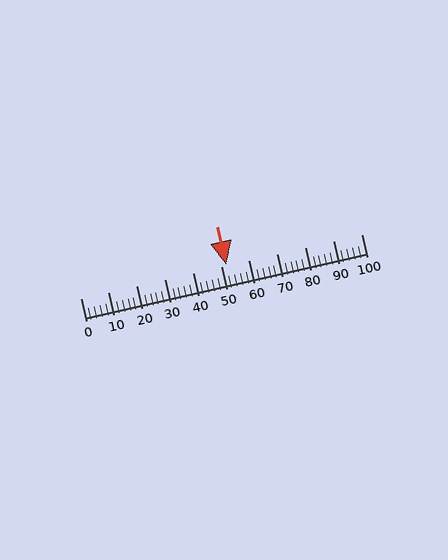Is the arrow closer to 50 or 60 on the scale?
The arrow is closer to 50.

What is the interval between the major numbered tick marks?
The major tick marks are spaced 10 units apart.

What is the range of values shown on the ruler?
The ruler shows values from 0 to 100.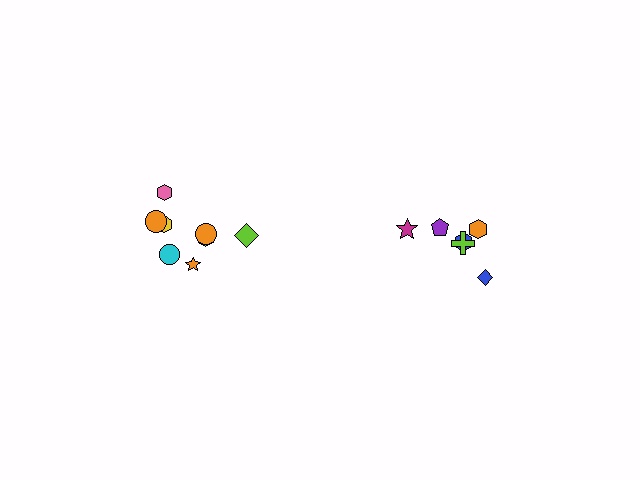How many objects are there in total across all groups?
There are 14 objects.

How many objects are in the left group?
There are 8 objects.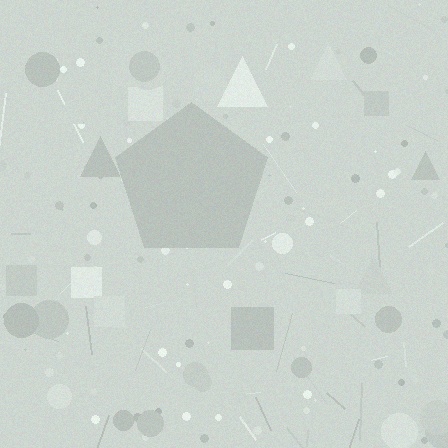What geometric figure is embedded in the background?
A pentagon is embedded in the background.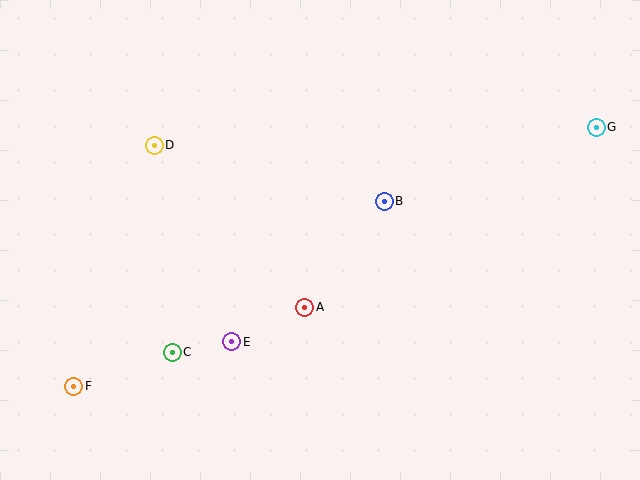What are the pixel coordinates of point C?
Point C is at (172, 352).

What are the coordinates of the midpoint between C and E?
The midpoint between C and E is at (202, 347).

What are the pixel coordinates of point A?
Point A is at (305, 307).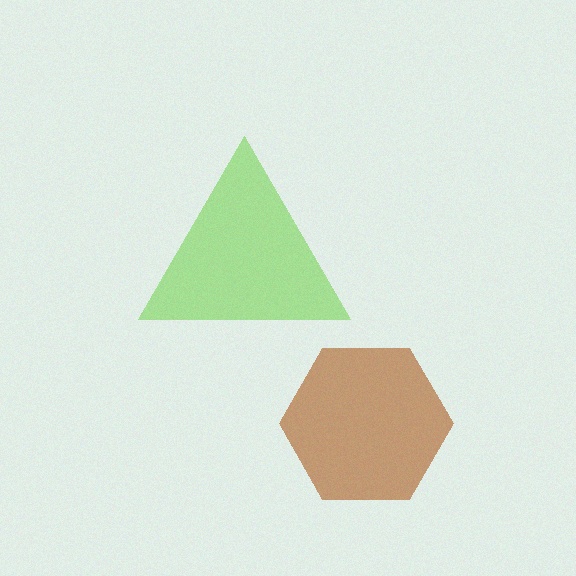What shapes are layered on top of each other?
The layered shapes are: a brown hexagon, a lime triangle.